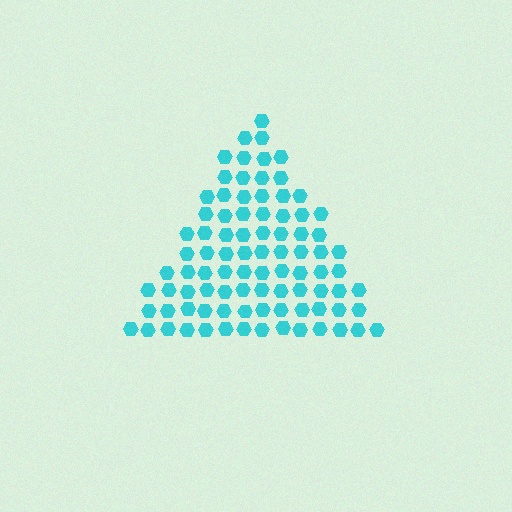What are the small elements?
The small elements are hexagons.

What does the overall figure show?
The overall figure shows a triangle.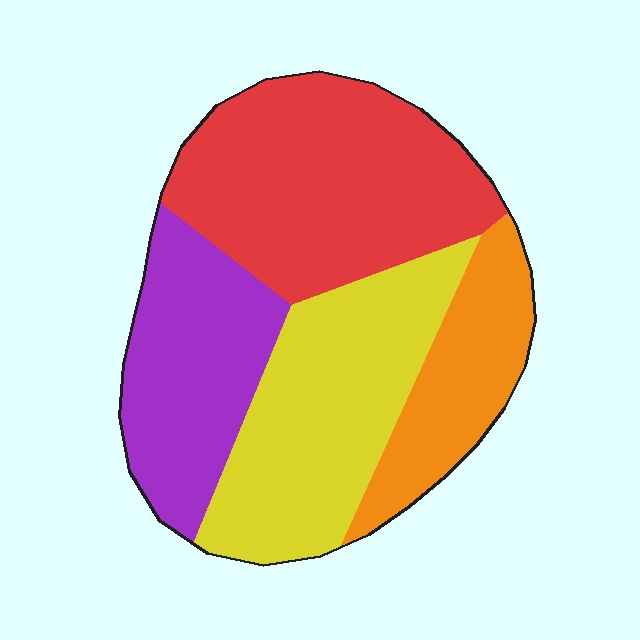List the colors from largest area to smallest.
From largest to smallest: red, yellow, purple, orange.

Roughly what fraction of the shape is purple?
Purple takes up about one fifth (1/5) of the shape.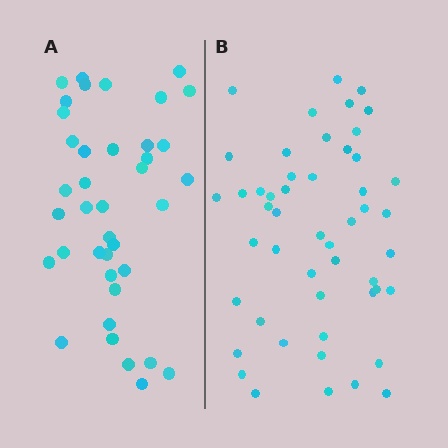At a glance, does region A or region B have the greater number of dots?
Region B (the right region) has more dots.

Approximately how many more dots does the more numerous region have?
Region B has roughly 12 or so more dots than region A.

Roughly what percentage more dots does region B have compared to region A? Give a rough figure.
About 30% more.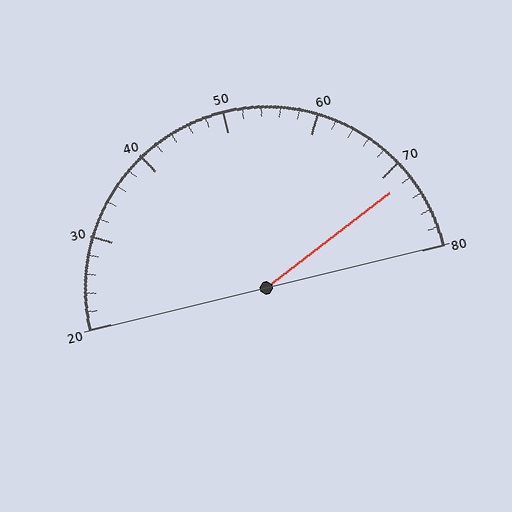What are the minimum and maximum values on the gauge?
The gauge ranges from 20 to 80.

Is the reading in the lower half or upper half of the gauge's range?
The reading is in the upper half of the range (20 to 80).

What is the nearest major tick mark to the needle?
The nearest major tick mark is 70.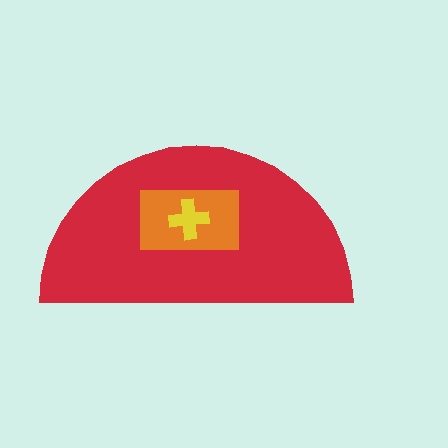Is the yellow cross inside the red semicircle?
Yes.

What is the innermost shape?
The yellow cross.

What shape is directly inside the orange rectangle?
The yellow cross.